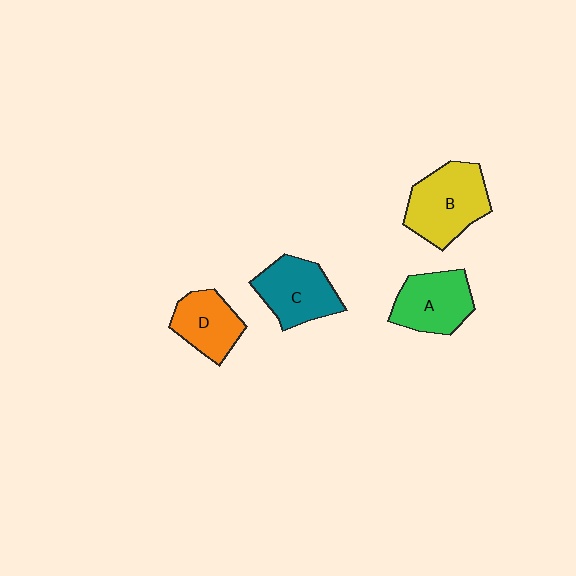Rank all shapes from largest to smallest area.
From largest to smallest: B (yellow), C (teal), A (green), D (orange).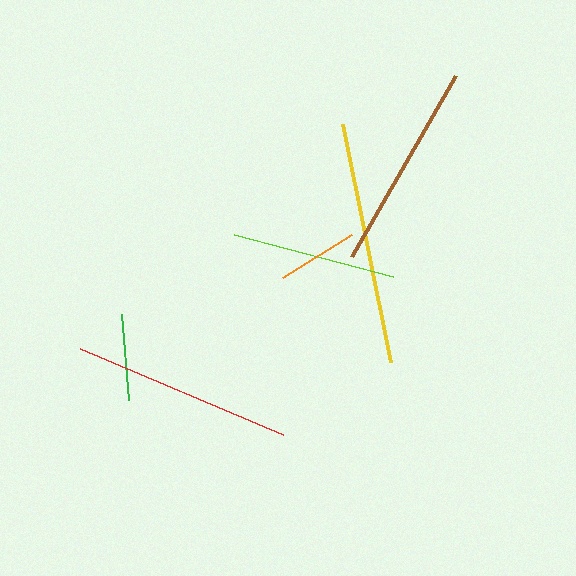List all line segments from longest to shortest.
From longest to shortest: yellow, red, brown, lime, green, orange.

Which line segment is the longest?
The yellow line is the longest at approximately 243 pixels.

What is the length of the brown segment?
The brown segment is approximately 209 pixels long.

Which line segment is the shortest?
The orange line is the shortest at approximately 82 pixels.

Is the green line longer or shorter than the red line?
The red line is longer than the green line.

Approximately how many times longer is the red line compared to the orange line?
The red line is approximately 2.7 times the length of the orange line.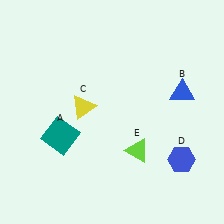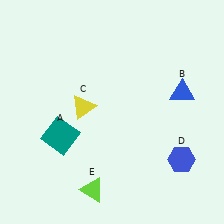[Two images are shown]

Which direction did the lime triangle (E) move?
The lime triangle (E) moved left.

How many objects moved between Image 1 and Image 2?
1 object moved between the two images.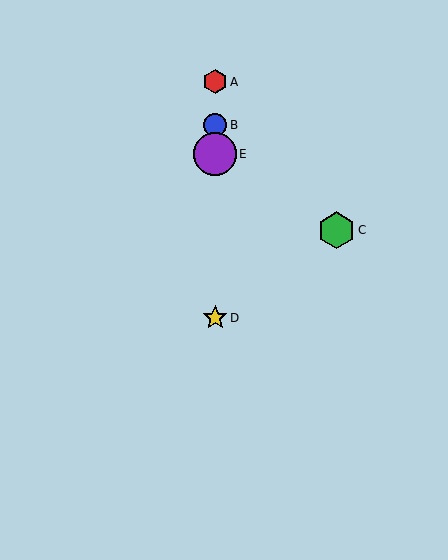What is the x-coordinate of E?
Object E is at x≈215.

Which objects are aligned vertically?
Objects A, B, D, E are aligned vertically.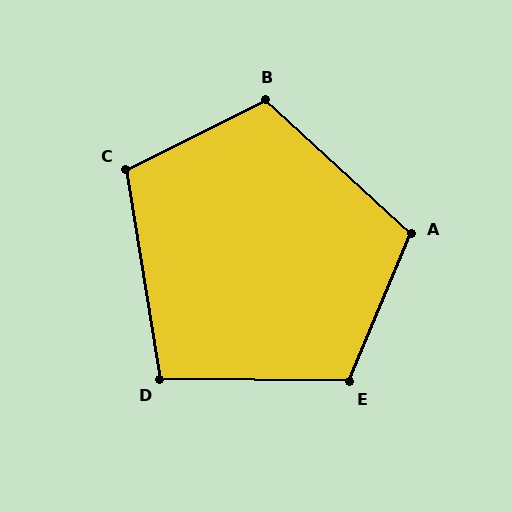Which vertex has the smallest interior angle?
D, at approximately 100 degrees.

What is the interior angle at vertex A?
Approximately 110 degrees (obtuse).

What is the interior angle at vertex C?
Approximately 107 degrees (obtuse).